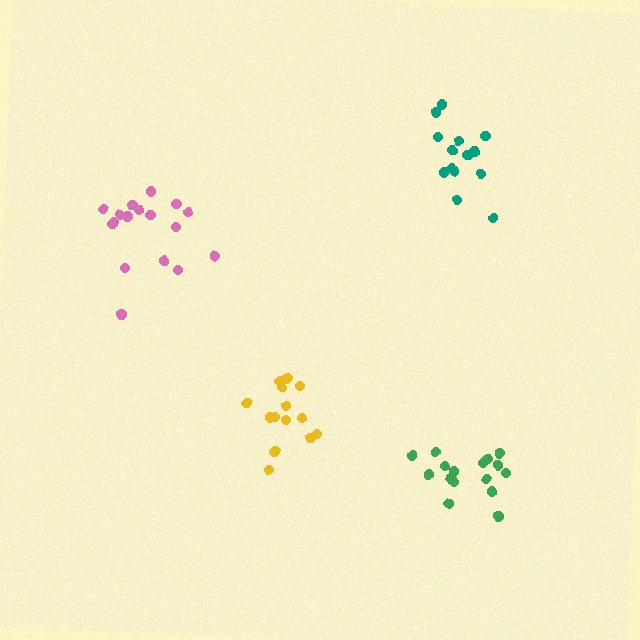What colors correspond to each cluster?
The clusters are colored: yellow, teal, green, pink.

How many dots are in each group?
Group 1: 15 dots, Group 2: 15 dots, Group 3: 16 dots, Group 4: 17 dots (63 total).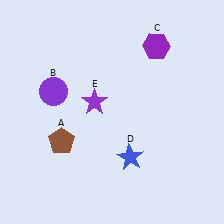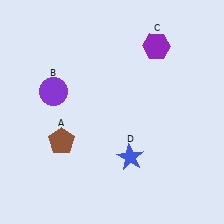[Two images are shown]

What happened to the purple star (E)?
The purple star (E) was removed in Image 2. It was in the top-left area of Image 1.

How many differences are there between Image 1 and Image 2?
There is 1 difference between the two images.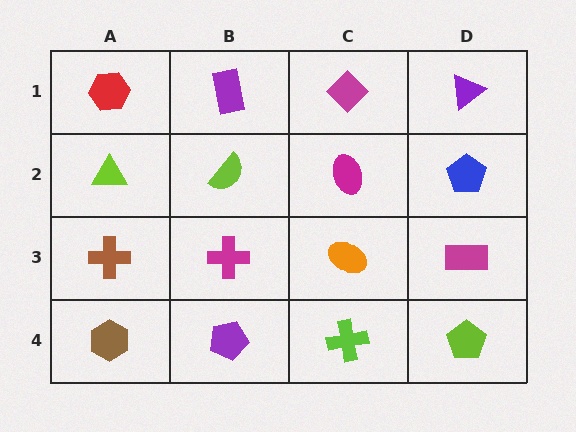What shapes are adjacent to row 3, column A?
A lime triangle (row 2, column A), a brown hexagon (row 4, column A), a magenta cross (row 3, column B).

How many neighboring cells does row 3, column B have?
4.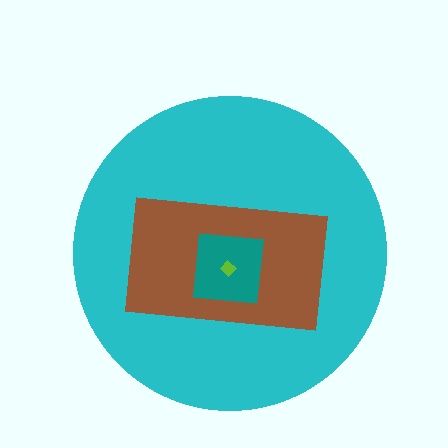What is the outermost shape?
The cyan circle.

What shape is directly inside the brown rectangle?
The teal square.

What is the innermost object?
The lime diamond.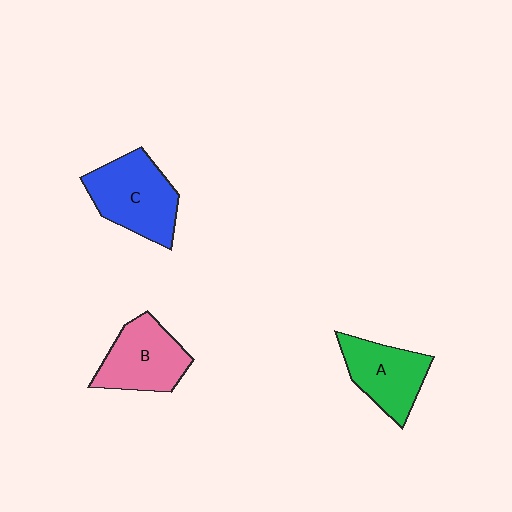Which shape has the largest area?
Shape C (blue).